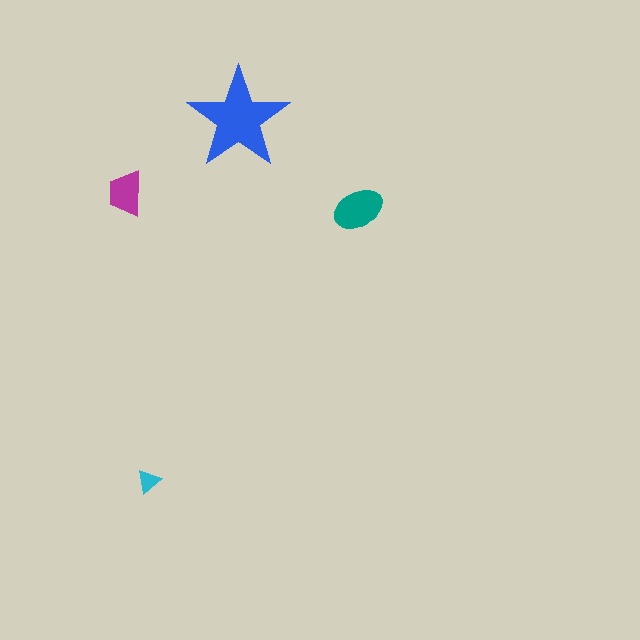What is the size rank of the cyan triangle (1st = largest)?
4th.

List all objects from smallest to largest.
The cyan triangle, the magenta trapezoid, the teal ellipse, the blue star.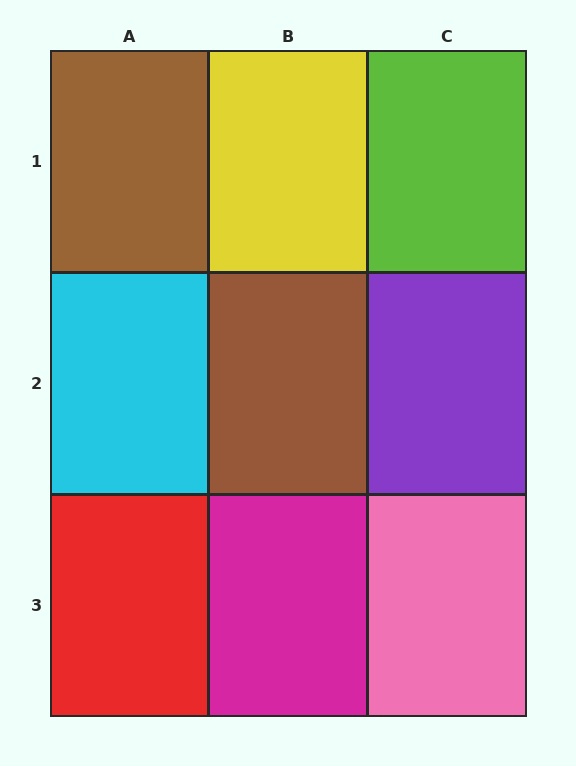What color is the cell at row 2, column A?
Cyan.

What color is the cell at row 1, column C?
Lime.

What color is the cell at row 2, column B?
Brown.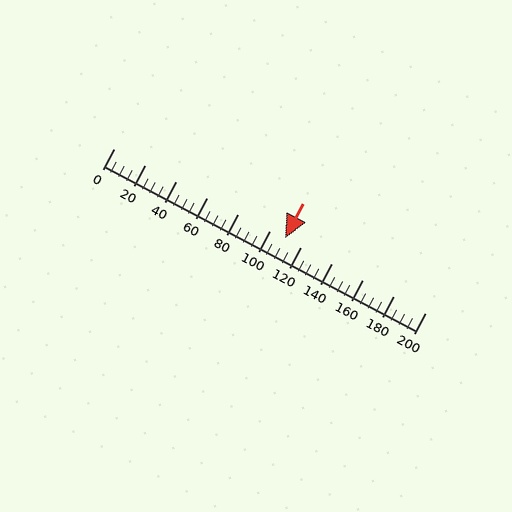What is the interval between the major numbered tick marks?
The major tick marks are spaced 20 units apart.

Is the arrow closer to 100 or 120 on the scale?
The arrow is closer to 120.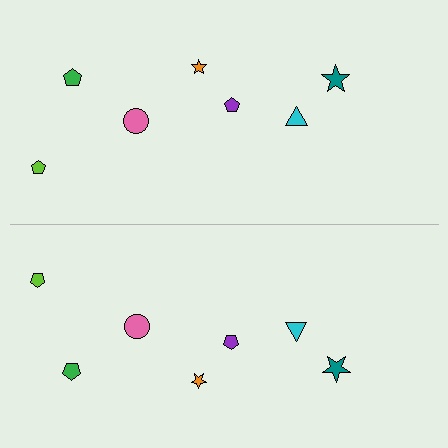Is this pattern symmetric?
Yes, this pattern has bilateral (reflection) symmetry.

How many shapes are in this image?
There are 14 shapes in this image.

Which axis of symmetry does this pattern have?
The pattern has a horizontal axis of symmetry running through the center of the image.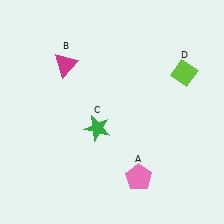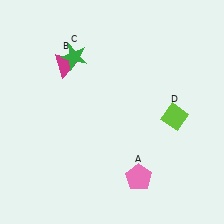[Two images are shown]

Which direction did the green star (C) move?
The green star (C) moved up.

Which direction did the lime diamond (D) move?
The lime diamond (D) moved down.